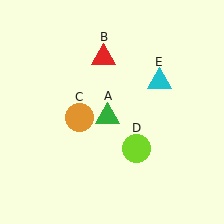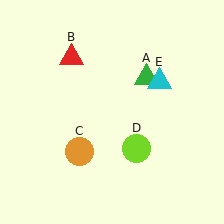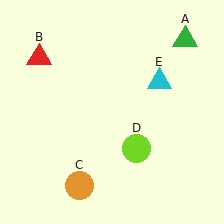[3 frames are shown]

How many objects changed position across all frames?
3 objects changed position: green triangle (object A), red triangle (object B), orange circle (object C).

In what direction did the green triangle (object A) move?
The green triangle (object A) moved up and to the right.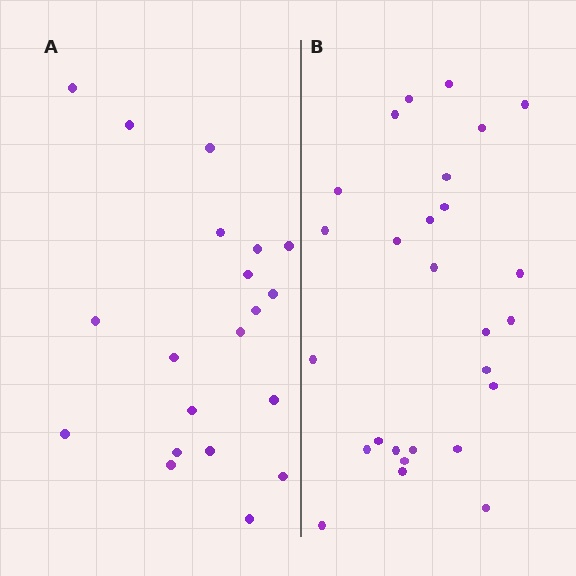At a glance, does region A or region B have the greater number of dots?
Region B (the right region) has more dots.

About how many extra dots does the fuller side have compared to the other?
Region B has roughly 8 or so more dots than region A.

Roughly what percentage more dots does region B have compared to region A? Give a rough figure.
About 35% more.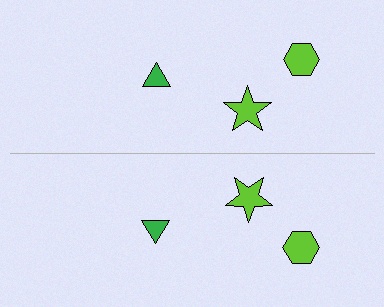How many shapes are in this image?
There are 6 shapes in this image.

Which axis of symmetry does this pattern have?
The pattern has a horizontal axis of symmetry running through the center of the image.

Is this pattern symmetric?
Yes, this pattern has bilateral (reflection) symmetry.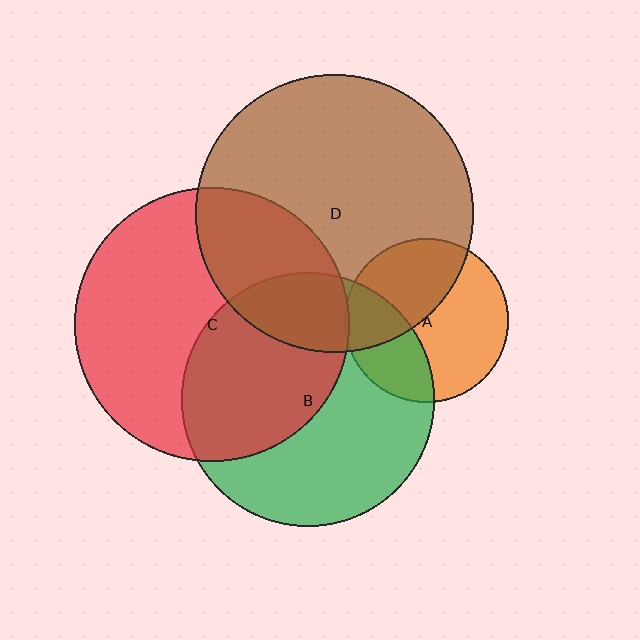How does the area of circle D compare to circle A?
Approximately 2.9 times.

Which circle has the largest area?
Circle D (brown).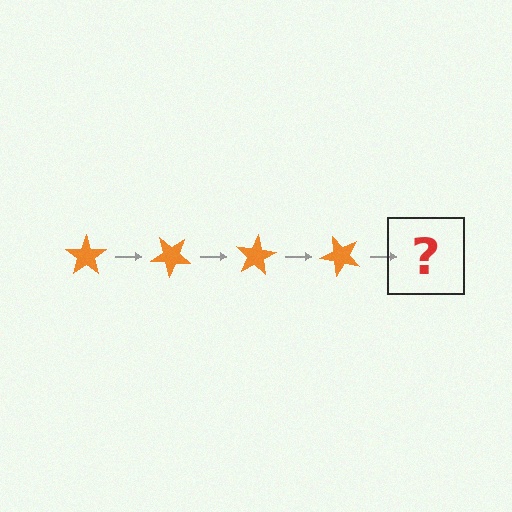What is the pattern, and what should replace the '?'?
The pattern is that the star rotates 40 degrees each step. The '?' should be an orange star rotated 160 degrees.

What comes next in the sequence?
The next element should be an orange star rotated 160 degrees.